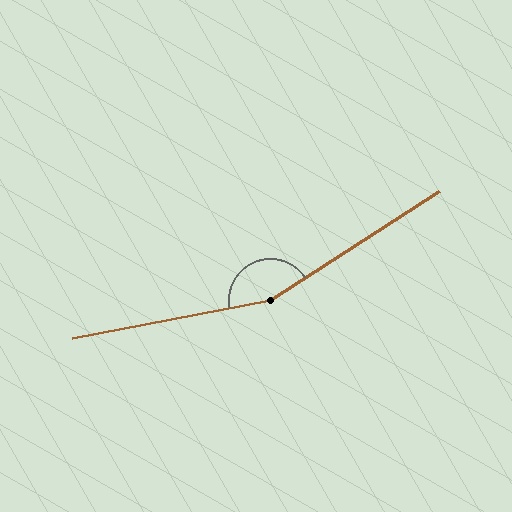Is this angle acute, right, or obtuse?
It is obtuse.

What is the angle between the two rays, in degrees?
Approximately 158 degrees.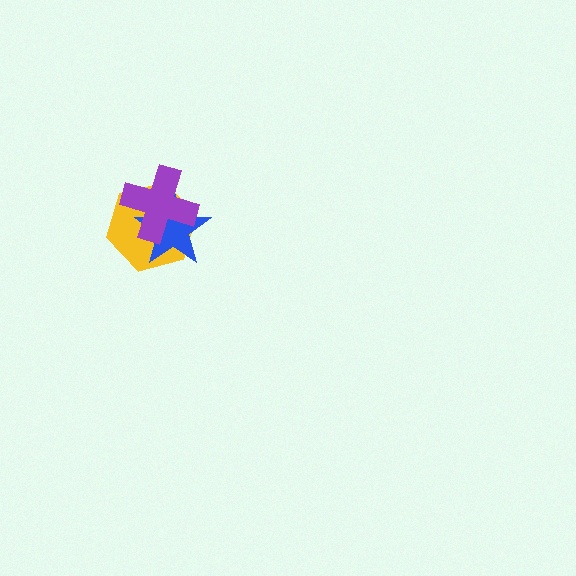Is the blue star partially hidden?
Yes, it is partially covered by another shape.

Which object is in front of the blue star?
The purple cross is in front of the blue star.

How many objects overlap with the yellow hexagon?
2 objects overlap with the yellow hexagon.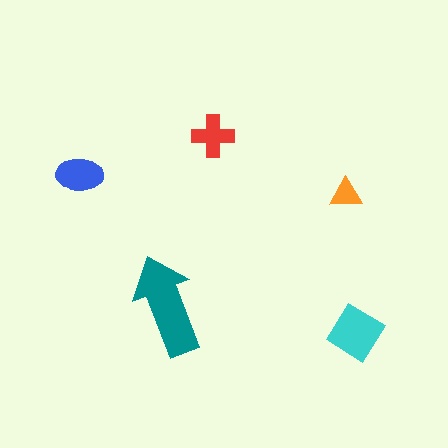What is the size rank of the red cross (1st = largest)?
4th.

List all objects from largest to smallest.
The teal arrow, the cyan diamond, the blue ellipse, the red cross, the orange triangle.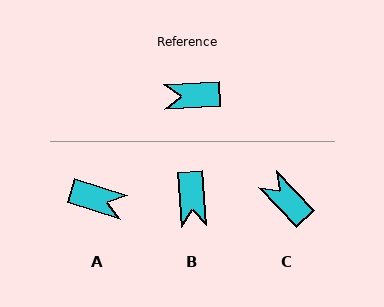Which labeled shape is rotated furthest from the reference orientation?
A, about 160 degrees away.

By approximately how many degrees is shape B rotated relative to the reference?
Approximately 91 degrees counter-clockwise.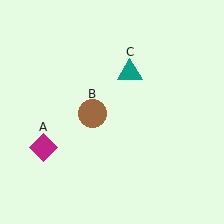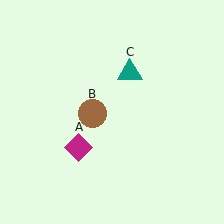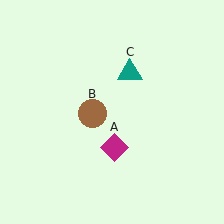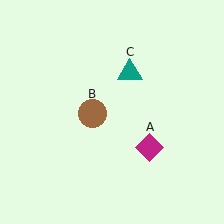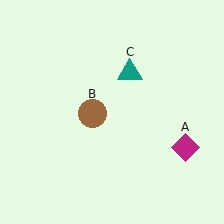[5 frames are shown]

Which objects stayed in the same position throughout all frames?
Brown circle (object B) and teal triangle (object C) remained stationary.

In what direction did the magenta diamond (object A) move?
The magenta diamond (object A) moved right.